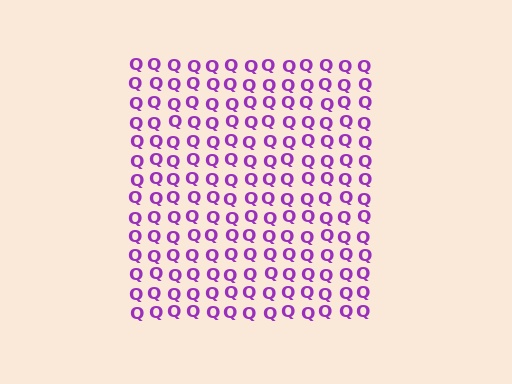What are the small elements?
The small elements are letter Q's.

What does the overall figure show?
The overall figure shows a square.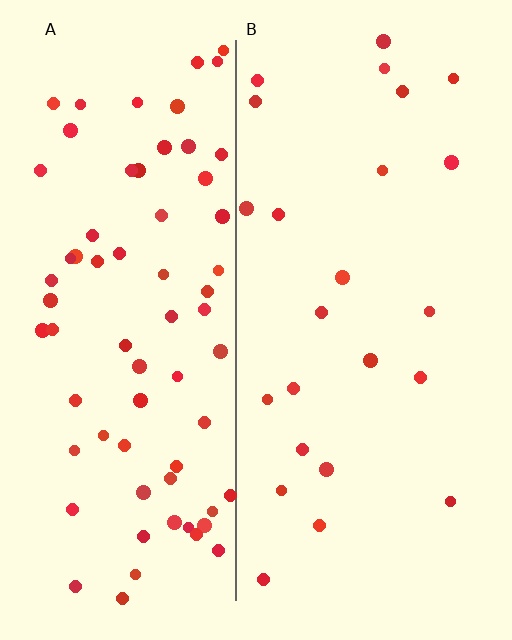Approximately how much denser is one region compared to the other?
Approximately 3.0× — region A over region B.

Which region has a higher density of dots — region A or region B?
A (the left).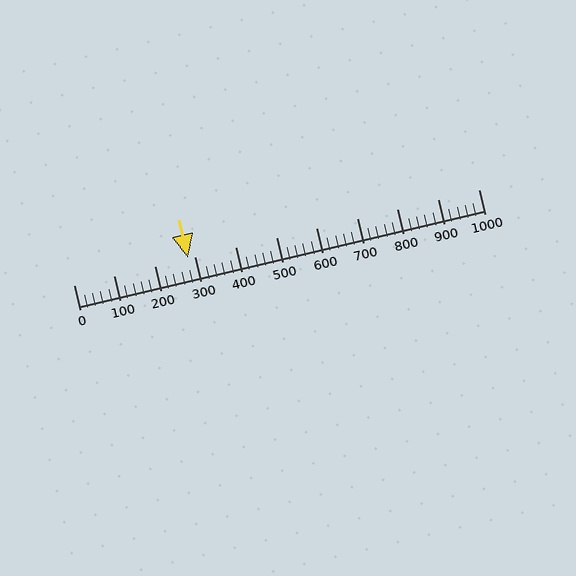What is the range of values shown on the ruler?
The ruler shows values from 0 to 1000.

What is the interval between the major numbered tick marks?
The major tick marks are spaced 100 units apart.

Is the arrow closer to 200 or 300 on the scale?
The arrow is closer to 300.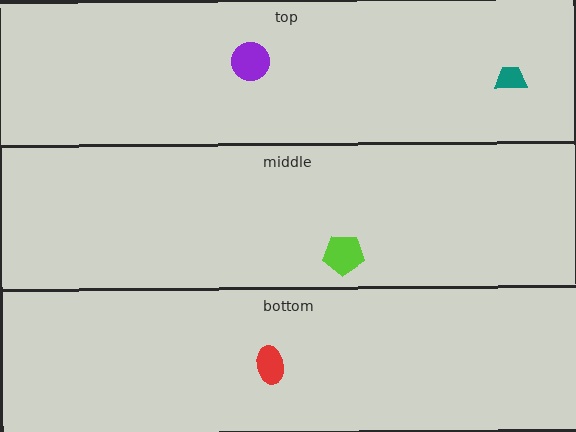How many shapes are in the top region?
2.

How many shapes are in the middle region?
1.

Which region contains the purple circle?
The top region.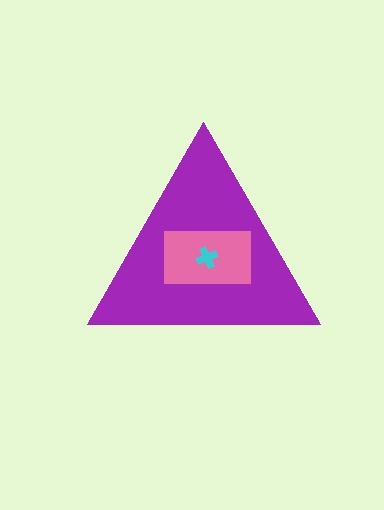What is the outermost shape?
The purple triangle.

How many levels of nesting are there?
3.